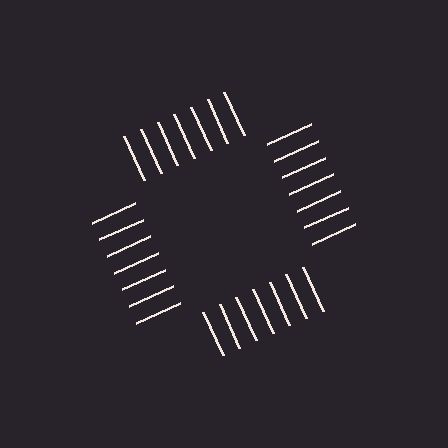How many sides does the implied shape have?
4 sides — the line-ends trace a square.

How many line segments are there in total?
28 — 7 along each of the 4 edges.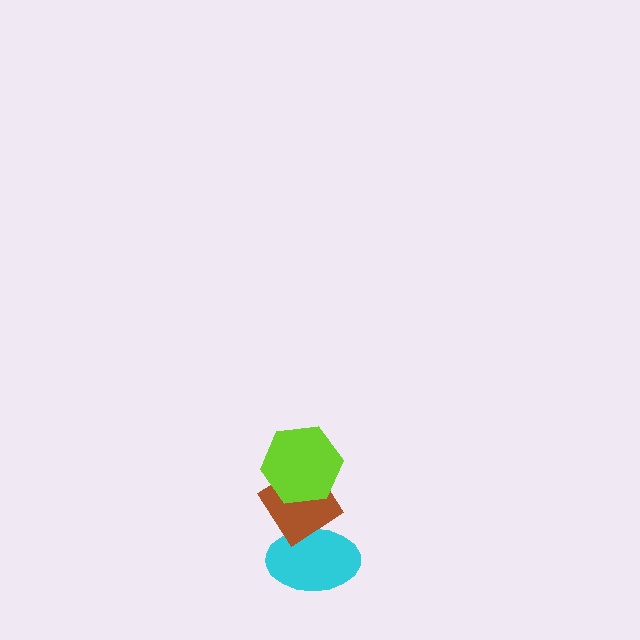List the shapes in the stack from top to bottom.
From top to bottom: the lime hexagon, the brown diamond, the cyan ellipse.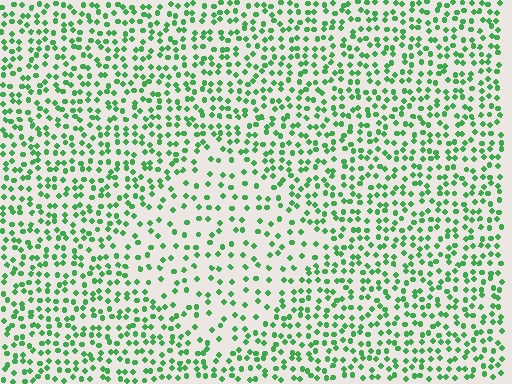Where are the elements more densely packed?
The elements are more densely packed outside the diamond boundary.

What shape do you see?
I see a diamond.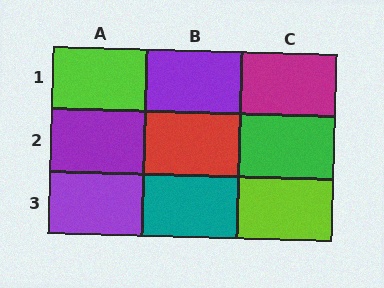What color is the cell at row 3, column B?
Teal.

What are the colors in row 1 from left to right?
Lime, purple, magenta.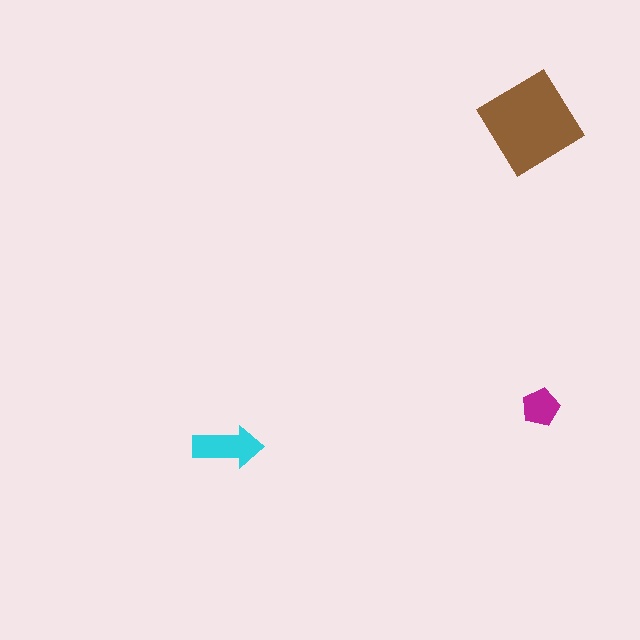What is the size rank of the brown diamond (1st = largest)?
1st.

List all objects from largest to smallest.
The brown diamond, the cyan arrow, the magenta pentagon.